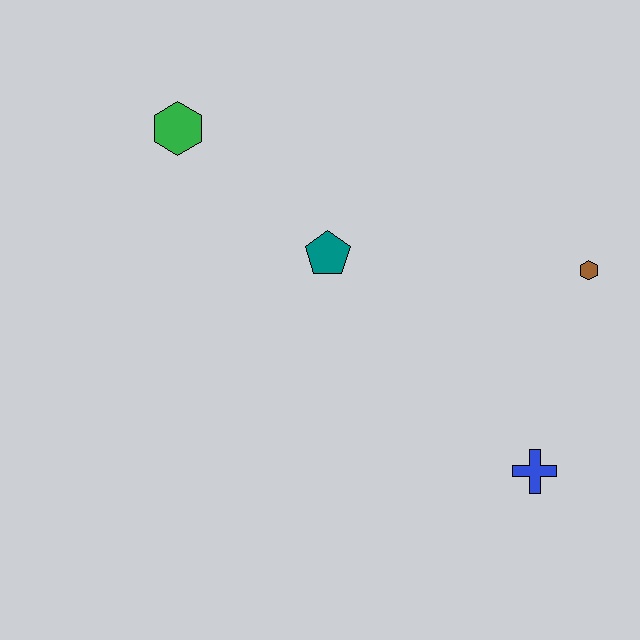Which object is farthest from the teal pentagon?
The blue cross is farthest from the teal pentagon.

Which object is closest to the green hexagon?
The teal pentagon is closest to the green hexagon.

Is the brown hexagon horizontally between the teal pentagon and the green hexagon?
No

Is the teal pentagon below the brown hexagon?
No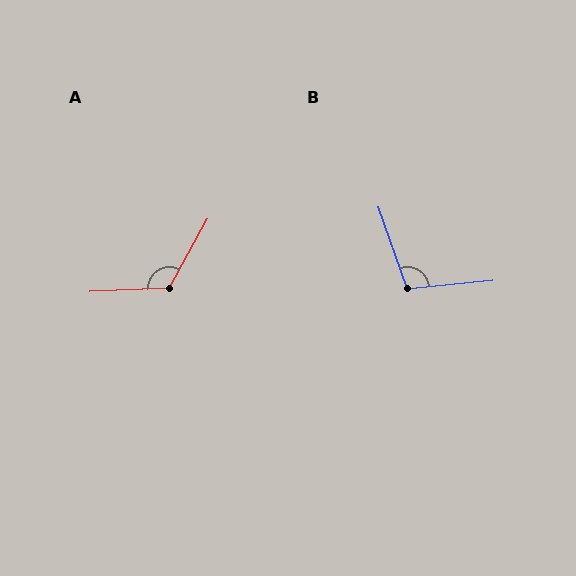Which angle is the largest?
A, at approximately 122 degrees.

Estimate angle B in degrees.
Approximately 104 degrees.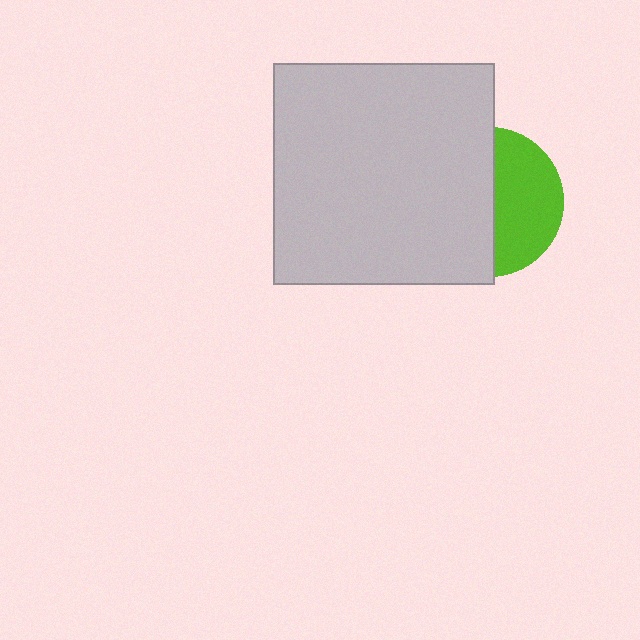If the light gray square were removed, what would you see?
You would see the complete lime circle.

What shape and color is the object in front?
The object in front is a light gray square.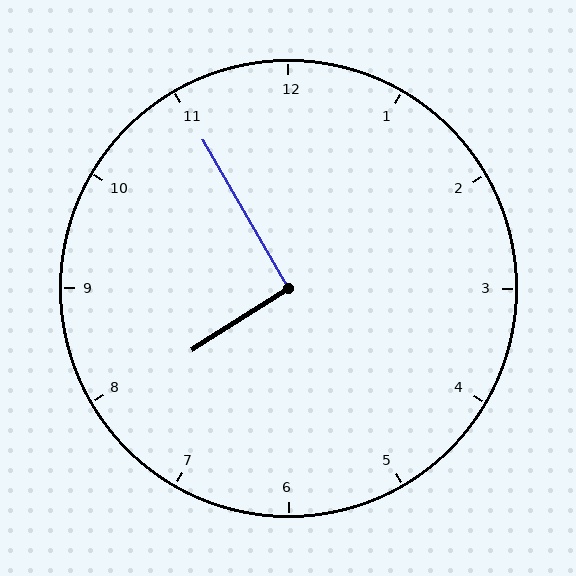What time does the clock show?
7:55.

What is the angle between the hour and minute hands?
Approximately 92 degrees.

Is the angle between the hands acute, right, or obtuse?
It is right.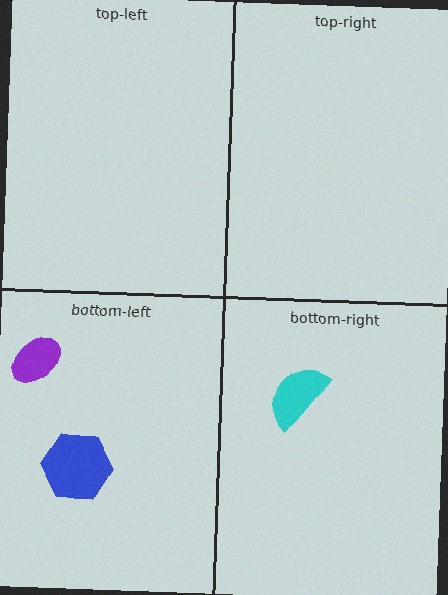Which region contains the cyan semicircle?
The bottom-right region.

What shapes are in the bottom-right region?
The cyan semicircle.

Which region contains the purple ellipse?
The bottom-left region.